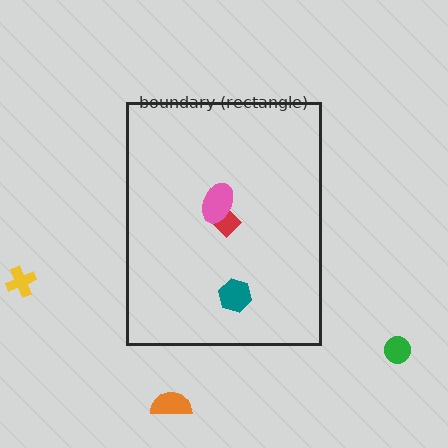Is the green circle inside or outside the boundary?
Outside.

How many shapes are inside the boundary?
3 inside, 3 outside.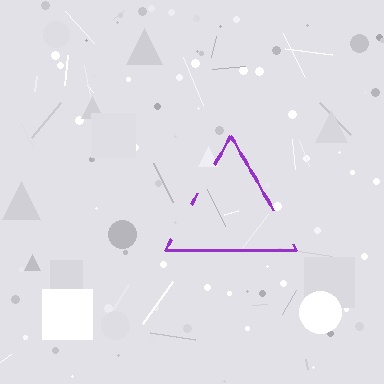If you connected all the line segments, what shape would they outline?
They would outline a triangle.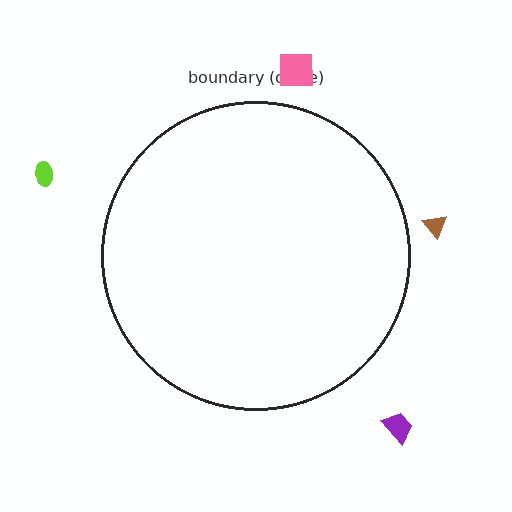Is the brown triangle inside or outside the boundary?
Outside.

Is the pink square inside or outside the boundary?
Outside.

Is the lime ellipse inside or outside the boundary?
Outside.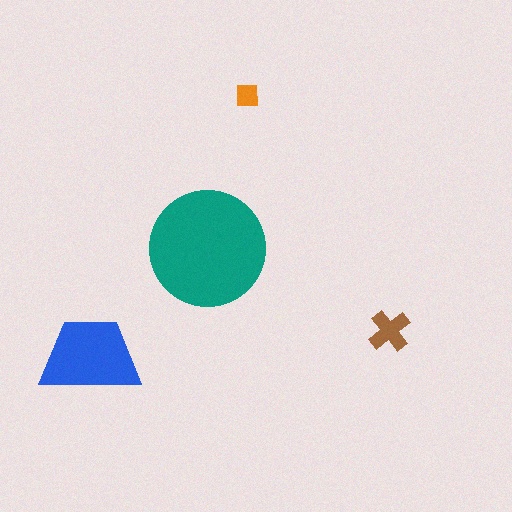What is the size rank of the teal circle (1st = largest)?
1st.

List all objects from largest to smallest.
The teal circle, the blue trapezoid, the brown cross, the orange square.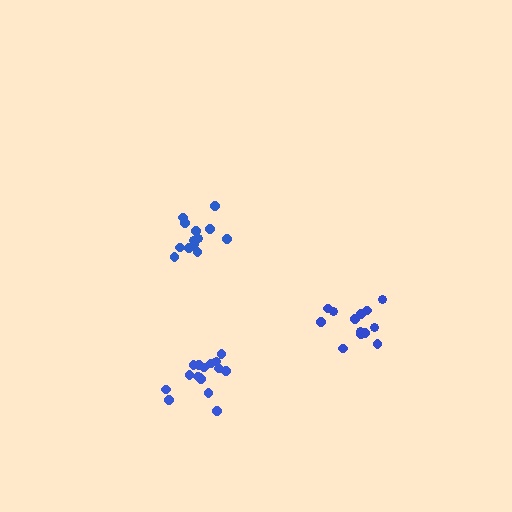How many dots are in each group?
Group 1: 14 dots, Group 2: 13 dots, Group 3: 16 dots (43 total).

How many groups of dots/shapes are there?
There are 3 groups.